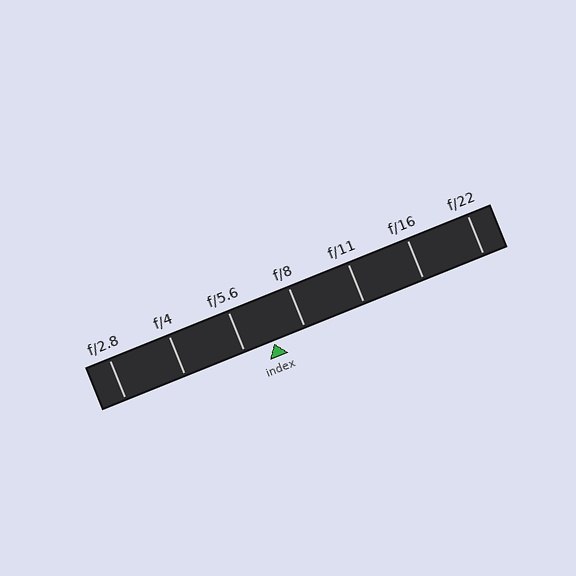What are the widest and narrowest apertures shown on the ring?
The widest aperture shown is f/2.8 and the narrowest is f/22.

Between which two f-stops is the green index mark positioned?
The index mark is between f/5.6 and f/8.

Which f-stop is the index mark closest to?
The index mark is closest to f/5.6.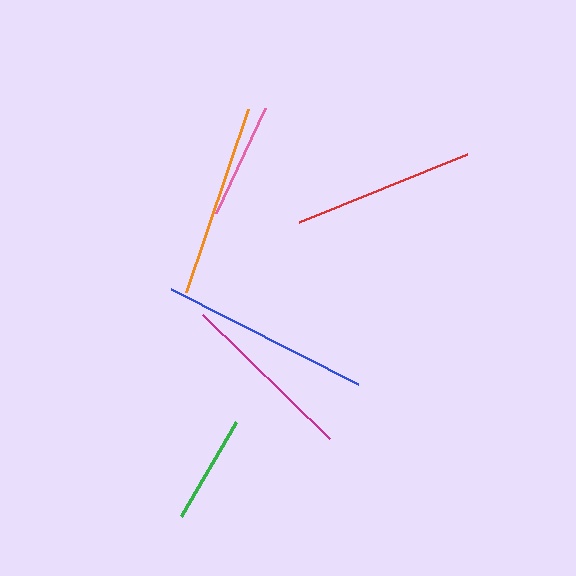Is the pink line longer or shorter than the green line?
The pink line is longer than the green line.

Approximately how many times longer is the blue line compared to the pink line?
The blue line is approximately 1.8 times the length of the pink line.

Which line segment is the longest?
The blue line is the longest at approximately 210 pixels.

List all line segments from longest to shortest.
From longest to shortest: blue, orange, red, magenta, pink, green.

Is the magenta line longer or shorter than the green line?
The magenta line is longer than the green line.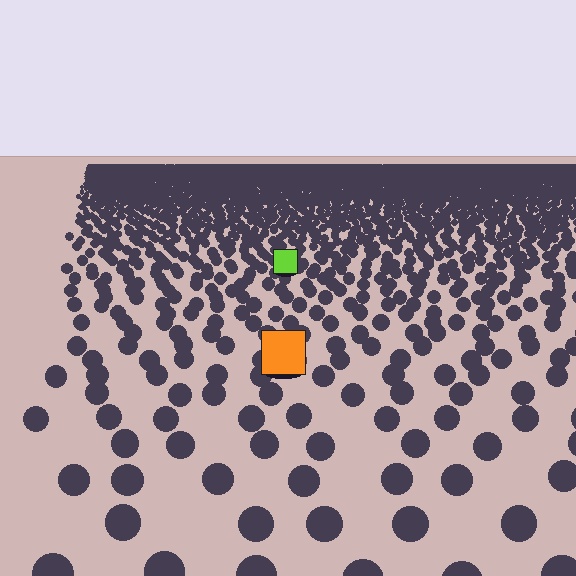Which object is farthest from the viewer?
The lime square is farthest from the viewer. It appears smaller and the ground texture around it is denser.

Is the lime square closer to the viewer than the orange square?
No. The orange square is closer — you can tell from the texture gradient: the ground texture is coarser near it.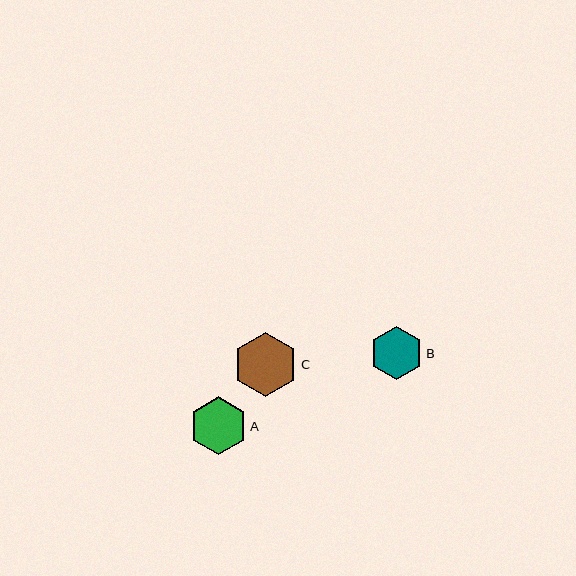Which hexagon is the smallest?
Hexagon B is the smallest with a size of approximately 52 pixels.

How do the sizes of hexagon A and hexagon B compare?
Hexagon A and hexagon B are approximately the same size.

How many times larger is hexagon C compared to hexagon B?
Hexagon C is approximately 1.2 times the size of hexagon B.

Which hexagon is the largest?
Hexagon C is the largest with a size of approximately 64 pixels.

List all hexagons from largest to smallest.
From largest to smallest: C, A, B.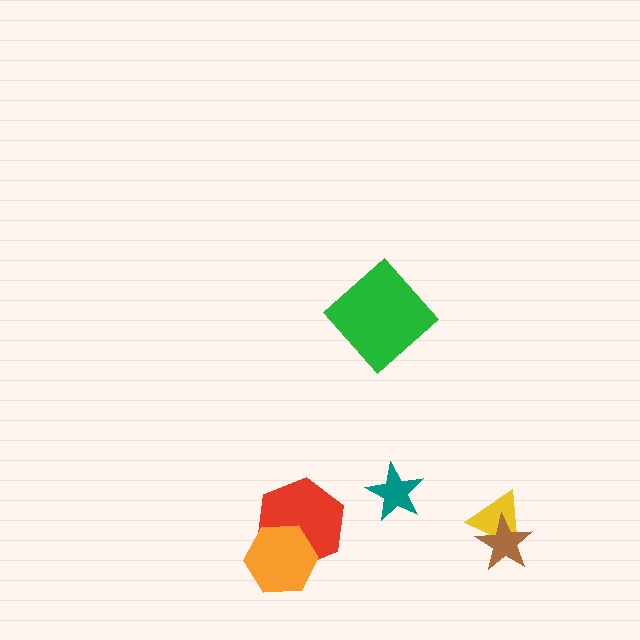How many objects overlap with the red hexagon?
1 object overlaps with the red hexagon.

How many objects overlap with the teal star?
0 objects overlap with the teal star.